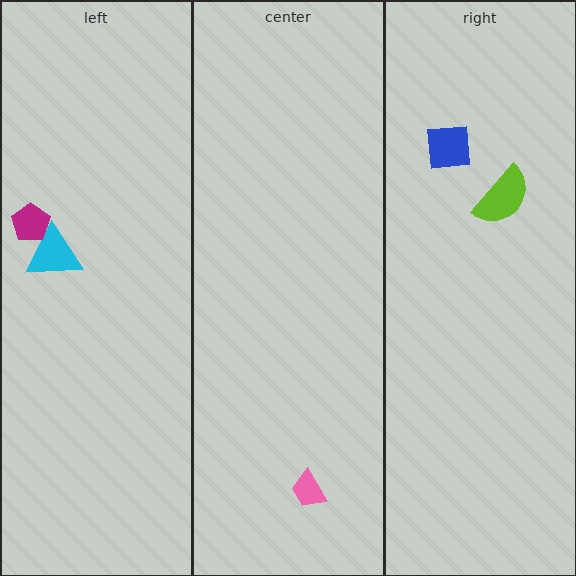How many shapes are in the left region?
2.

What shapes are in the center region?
The pink trapezoid.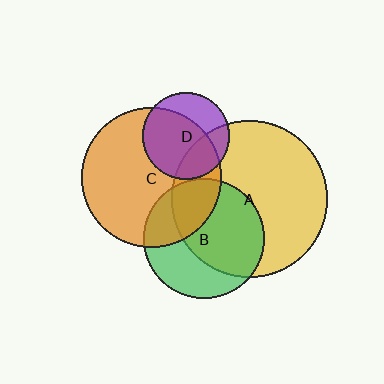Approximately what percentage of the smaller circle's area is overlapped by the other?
Approximately 60%.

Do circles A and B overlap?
Yes.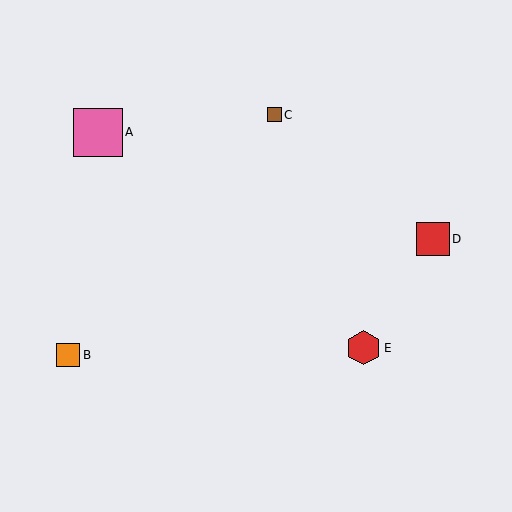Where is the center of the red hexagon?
The center of the red hexagon is at (363, 348).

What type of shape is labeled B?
Shape B is an orange square.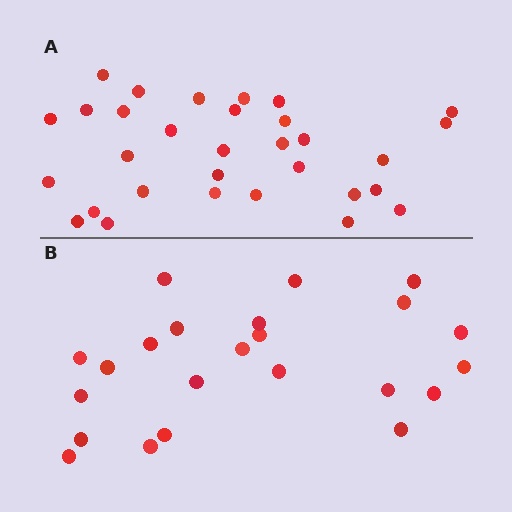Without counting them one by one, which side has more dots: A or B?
Region A (the top region) has more dots.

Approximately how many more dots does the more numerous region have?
Region A has roughly 8 or so more dots than region B.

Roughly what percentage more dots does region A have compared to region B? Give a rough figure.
About 35% more.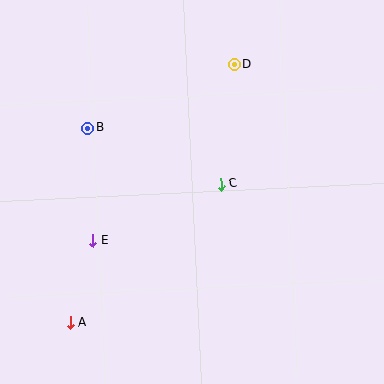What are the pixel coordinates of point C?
Point C is at (221, 184).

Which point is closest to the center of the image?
Point C at (221, 184) is closest to the center.